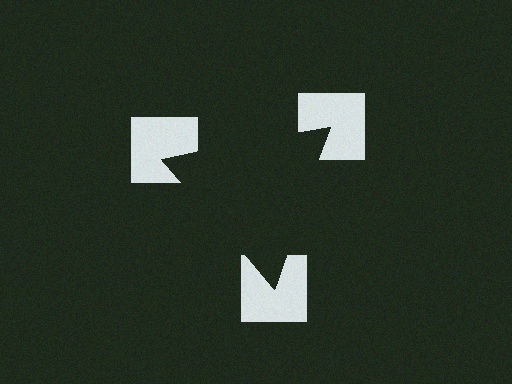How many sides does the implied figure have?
3 sides.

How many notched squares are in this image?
There are 3 — one at each vertex of the illusory triangle.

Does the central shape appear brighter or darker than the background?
It typically appears slightly darker than the background, even though no actual brightness change is drawn.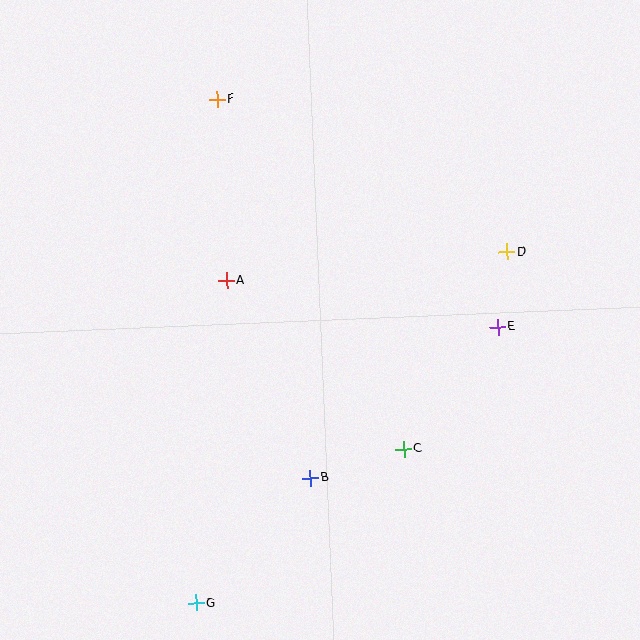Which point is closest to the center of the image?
Point A at (226, 281) is closest to the center.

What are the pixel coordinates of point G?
Point G is at (196, 603).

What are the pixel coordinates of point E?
Point E is at (497, 327).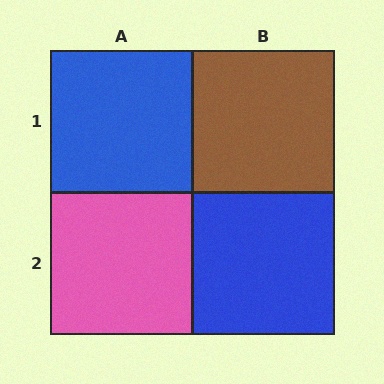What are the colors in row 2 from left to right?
Pink, blue.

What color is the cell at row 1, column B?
Brown.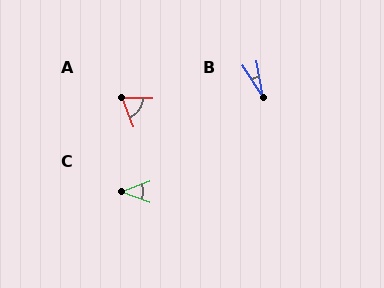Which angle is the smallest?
B, at approximately 22 degrees.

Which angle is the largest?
A, at approximately 67 degrees.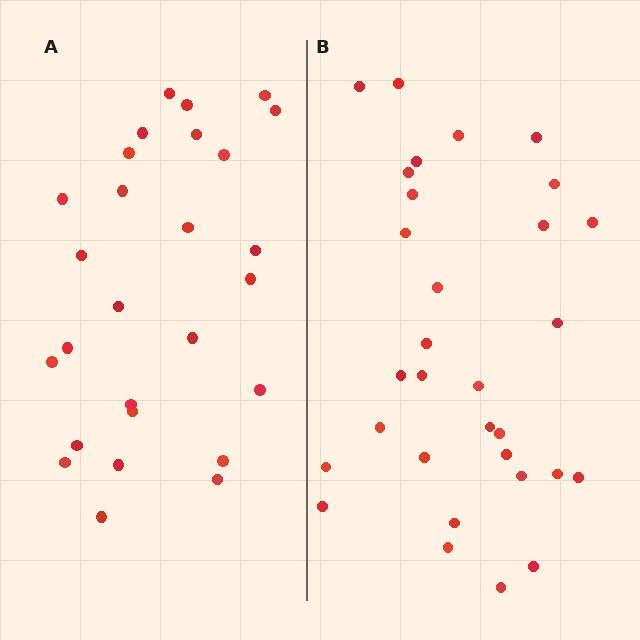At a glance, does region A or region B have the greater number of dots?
Region B (the right region) has more dots.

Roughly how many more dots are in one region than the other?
Region B has about 4 more dots than region A.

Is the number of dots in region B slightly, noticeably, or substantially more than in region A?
Region B has only slightly more — the two regions are fairly close. The ratio is roughly 1.1 to 1.